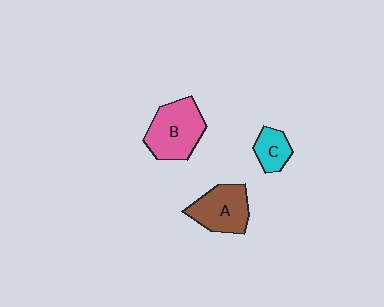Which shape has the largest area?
Shape B (pink).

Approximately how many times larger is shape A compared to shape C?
Approximately 1.8 times.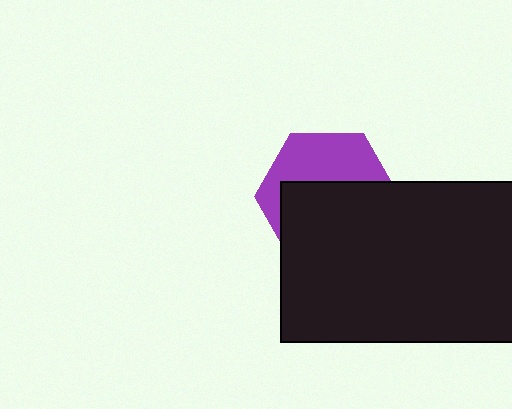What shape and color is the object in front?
The object in front is a black rectangle.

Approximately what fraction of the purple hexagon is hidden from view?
Roughly 58% of the purple hexagon is hidden behind the black rectangle.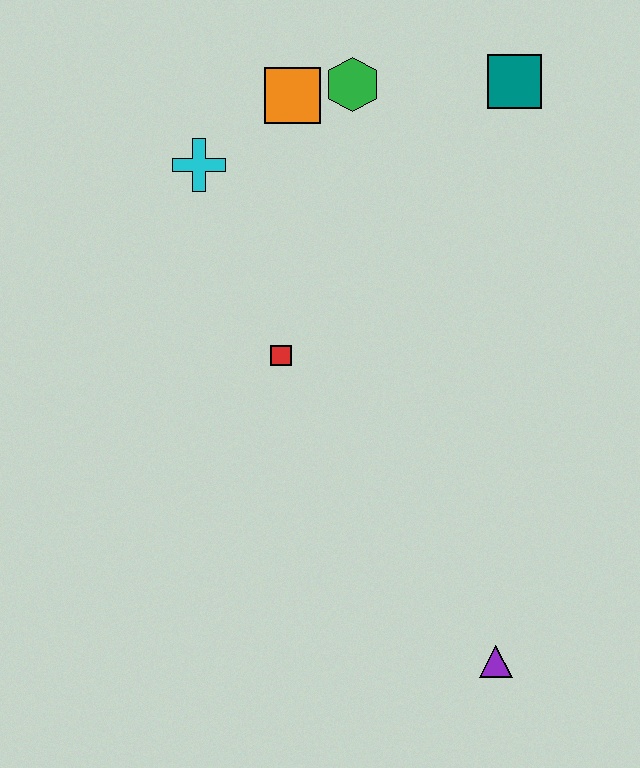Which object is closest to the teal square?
The green hexagon is closest to the teal square.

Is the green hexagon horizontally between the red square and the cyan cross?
No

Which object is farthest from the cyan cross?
The purple triangle is farthest from the cyan cross.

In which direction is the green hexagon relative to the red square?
The green hexagon is above the red square.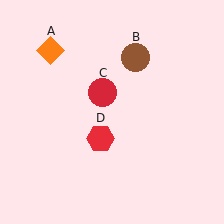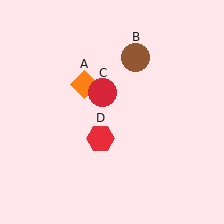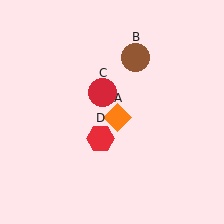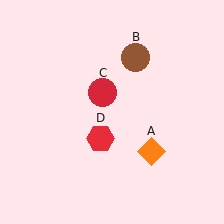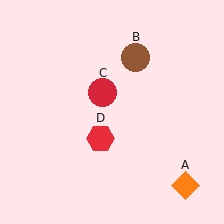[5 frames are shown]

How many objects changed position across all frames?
1 object changed position: orange diamond (object A).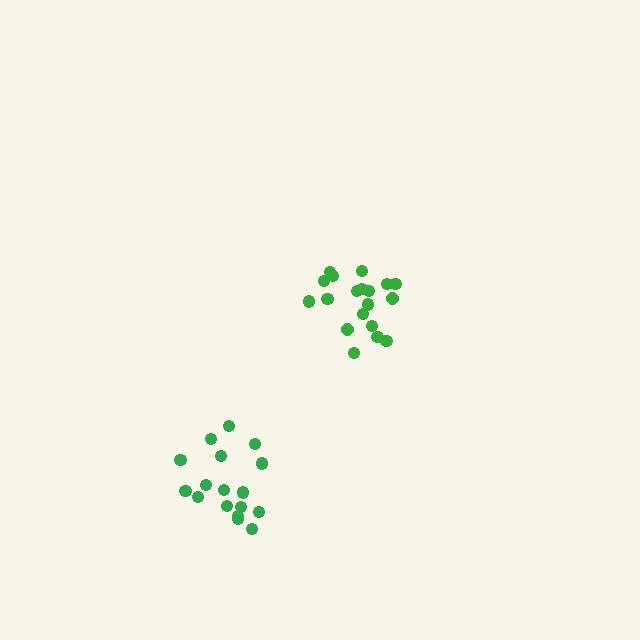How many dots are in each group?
Group 1: 19 dots, Group 2: 17 dots (36 total).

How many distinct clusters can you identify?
There are 2 distinct clusters.